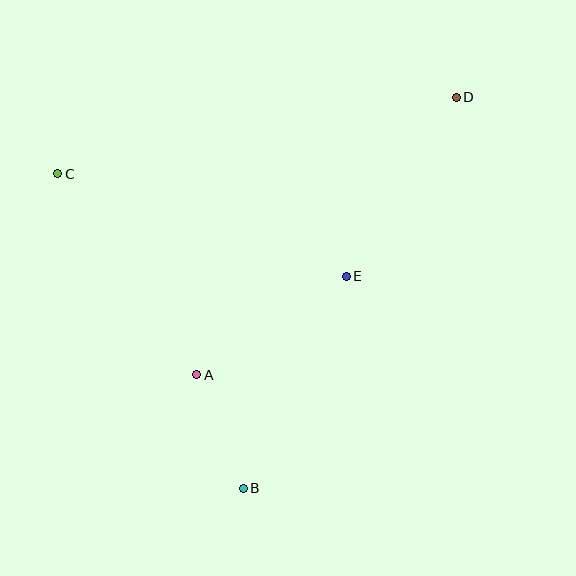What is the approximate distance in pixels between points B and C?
The distance between B and C is approximately 365 pixels.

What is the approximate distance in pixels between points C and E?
The distance between C and E is approximately 306 pixels.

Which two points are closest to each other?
Points A and B are closest to each other.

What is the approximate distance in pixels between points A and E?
The distance between A and E is approximately 179 pixels.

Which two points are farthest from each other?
Points B and D are farthest from each other.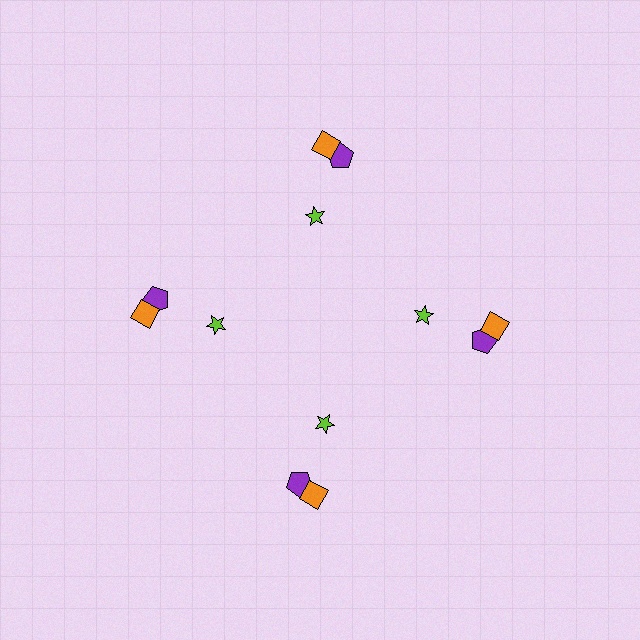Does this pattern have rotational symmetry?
Yes, this pattern has 4-fold rotational symmetry. It looks the same after rotating 90 degrees around the center.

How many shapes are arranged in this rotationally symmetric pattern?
There are 12 shapes, arranged in 4 groups of 3.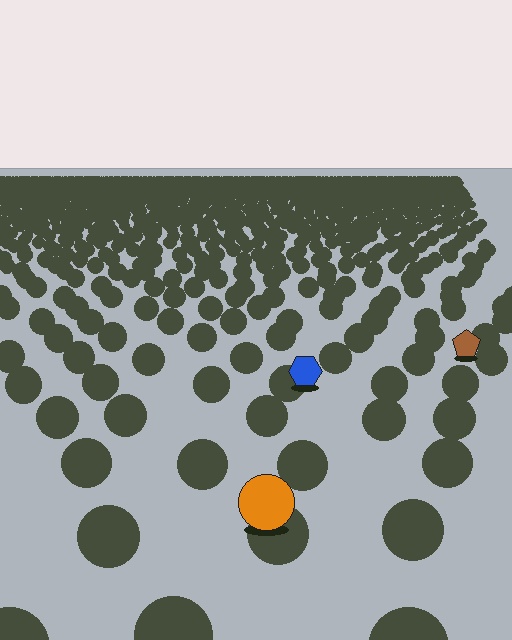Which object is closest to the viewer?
The orange circle is closest. The texture marks near it are larger and more spread out.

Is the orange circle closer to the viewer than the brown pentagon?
Yes. The orange circle is closer — you can tell from the texture gradient: the ground texture is coarser near it.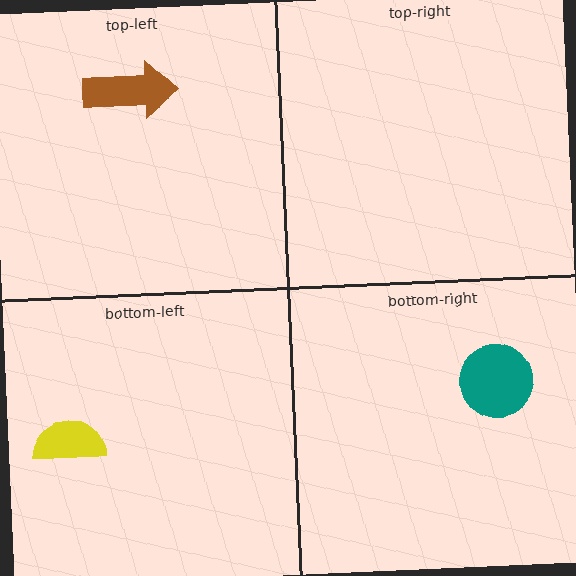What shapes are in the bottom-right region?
The teal circle.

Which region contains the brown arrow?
The top-left region.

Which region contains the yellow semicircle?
The bottom-left region.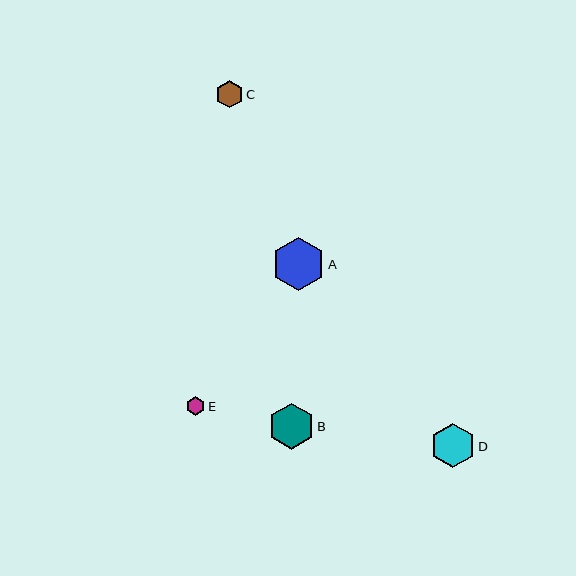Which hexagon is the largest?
Hexagon A is the largest with a size of approximately 53 pixels.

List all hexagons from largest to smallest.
From largest to smallest: A, B, D, C, E.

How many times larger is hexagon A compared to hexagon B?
Hexagon A is approximately 1.1 times the size of hexagon B.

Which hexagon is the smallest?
Hexagon E is the smallest with a size of approximately 18 pixels.